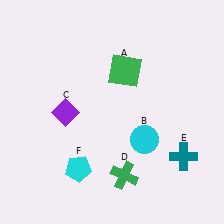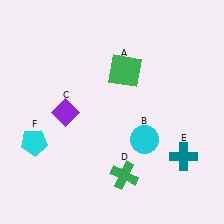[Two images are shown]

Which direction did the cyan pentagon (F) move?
The cyan pentagon (F) moved left.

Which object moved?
The cyan pentagon (F) moved left.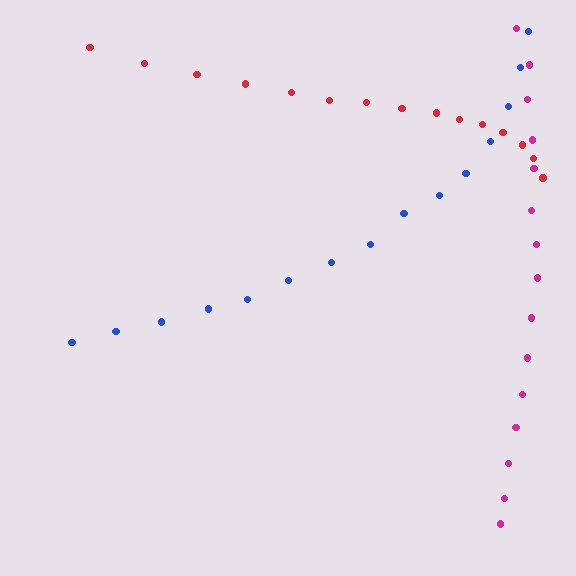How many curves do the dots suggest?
There are 3 distinct paths.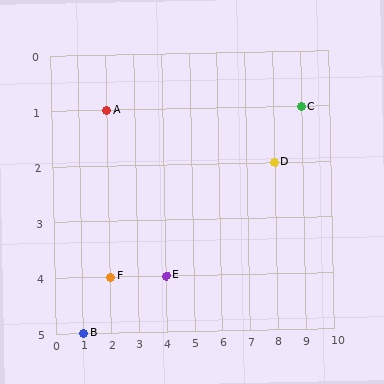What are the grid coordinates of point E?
Point E is at grid coordinates (4, 4).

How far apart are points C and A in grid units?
Points C and A are 7 columns apart.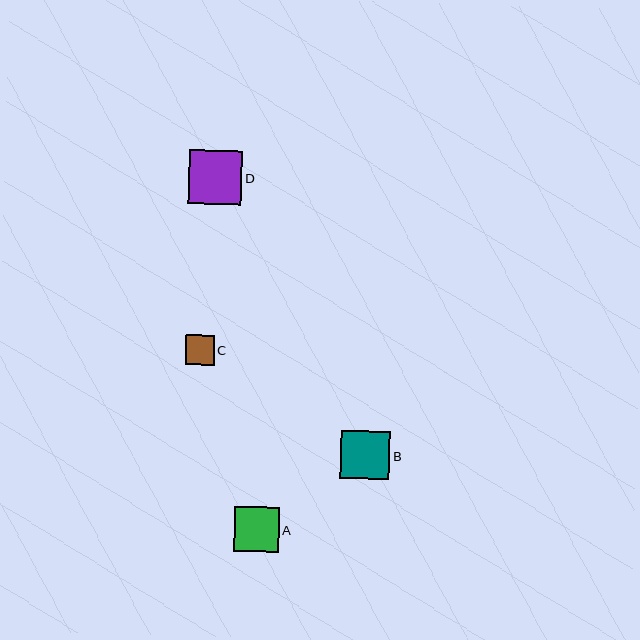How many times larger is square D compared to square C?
Square D is approximately 1.8 times the size of square C.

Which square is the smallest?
Square C is the smallest with a size of approximately 29 pixels.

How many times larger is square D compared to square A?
Square D is approximately 1.2 times the size of square A.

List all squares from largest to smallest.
From largest to smallest: D, B, A, C.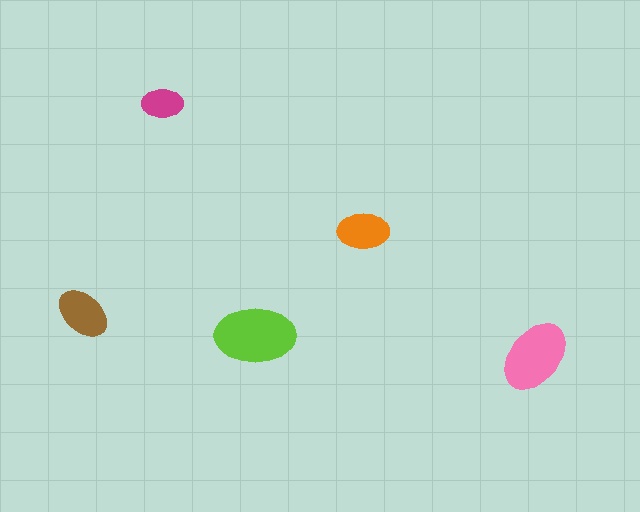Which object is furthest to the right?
The pink ellipse is rightmost.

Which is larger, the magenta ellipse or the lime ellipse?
The lime one.